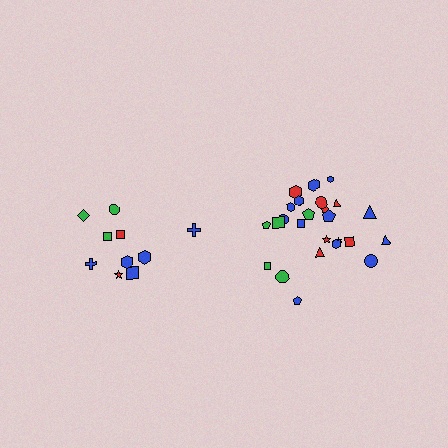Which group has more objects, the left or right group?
The right group.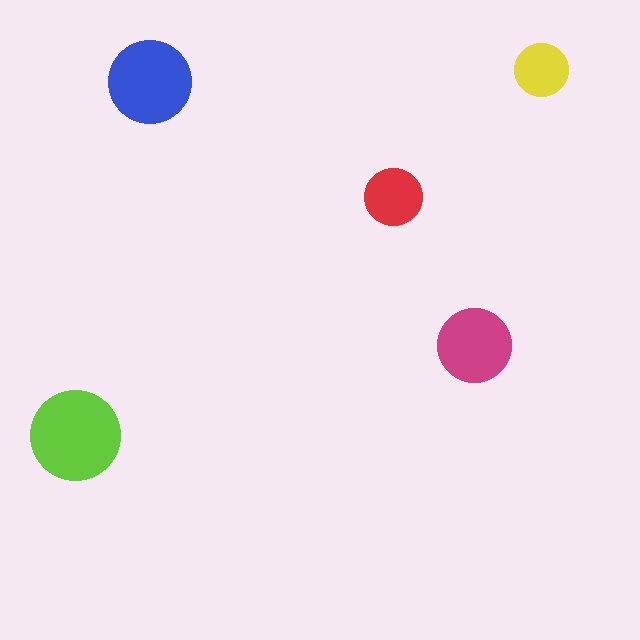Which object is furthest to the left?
The lime circle is leftmost.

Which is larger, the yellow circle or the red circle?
The red one.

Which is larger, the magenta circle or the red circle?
The magenta one.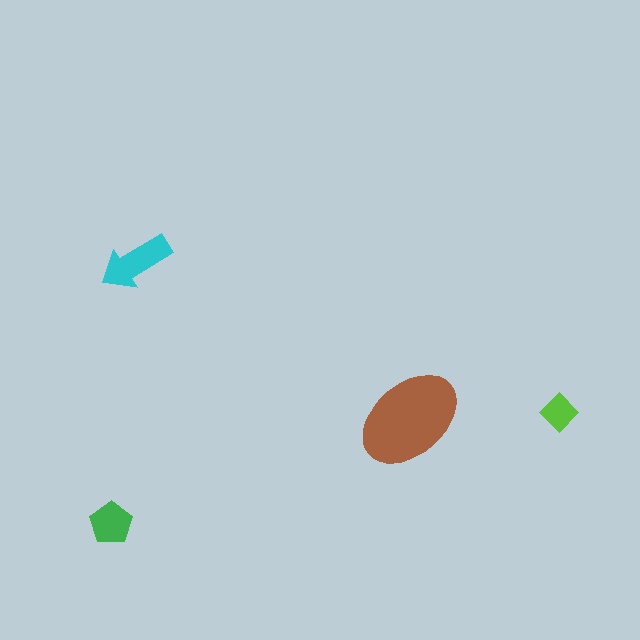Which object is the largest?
The brown ellipse.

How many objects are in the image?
There are 4 objects in the image.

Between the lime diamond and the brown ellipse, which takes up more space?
The brown ellipse.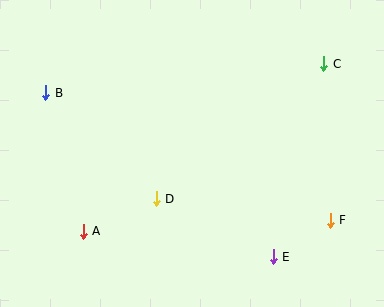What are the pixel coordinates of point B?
Point B is at (46, 93).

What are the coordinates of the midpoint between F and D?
The midpoint between F and D is at (243, 210).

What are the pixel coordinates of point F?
Point F is at (330, 220).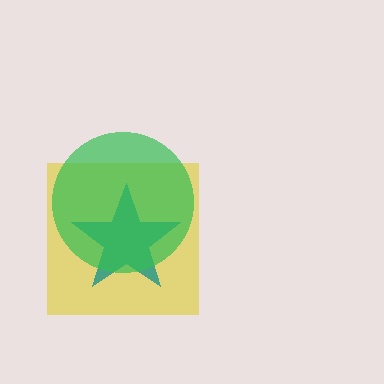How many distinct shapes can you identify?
There are 3 distinct shapes: a yellow square, a teal star, a green circle.